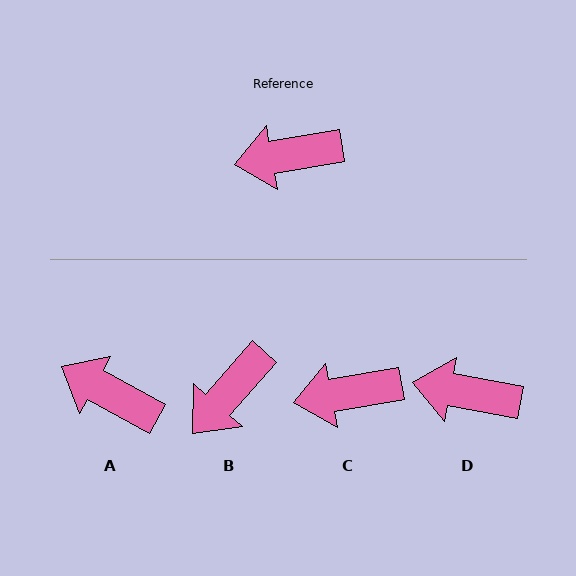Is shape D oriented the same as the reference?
No, it is off by about 21 degrees.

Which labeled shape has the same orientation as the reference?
C.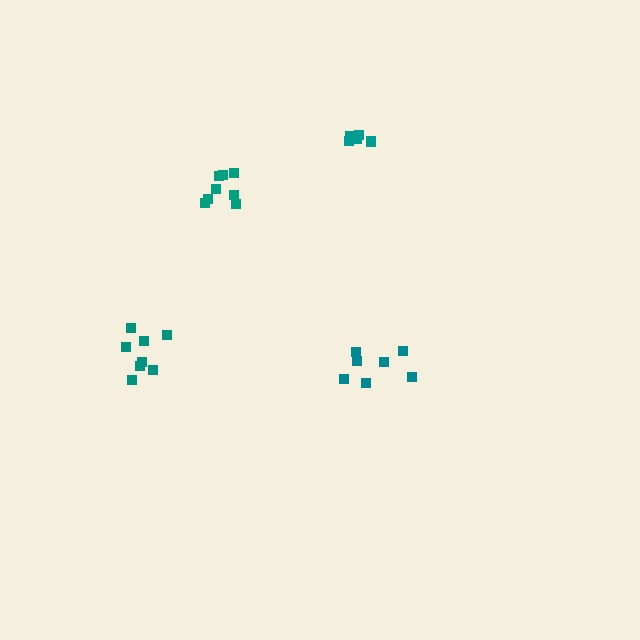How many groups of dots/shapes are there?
There are 4 groups.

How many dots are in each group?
Group 1: 6 dots, Group 2: 7 dots, Group 3: 8 dots, Group 4: 8 dots (29 total).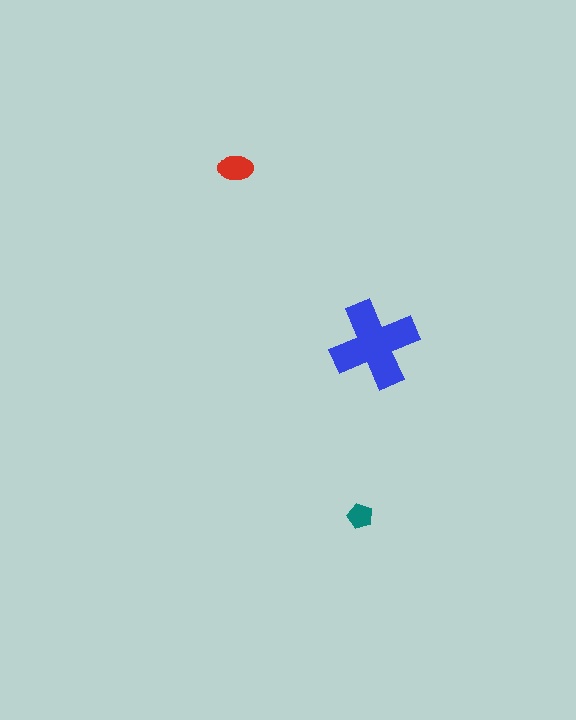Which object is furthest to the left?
The red ellipse is leftmost.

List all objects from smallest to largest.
The teal pentagon, the red ellipse, the blue cross.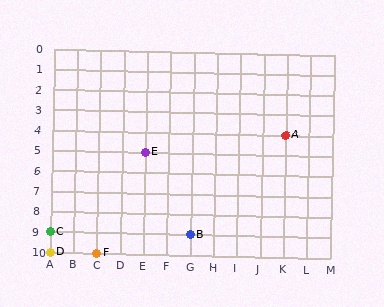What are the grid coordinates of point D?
Point D is at grid coordinates (A, 10).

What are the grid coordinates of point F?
Point F is at grid coordinates (C, 10).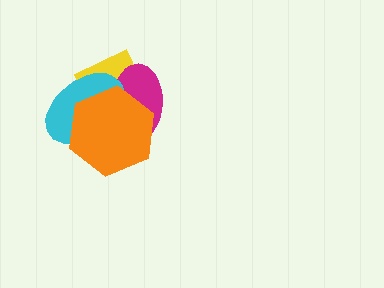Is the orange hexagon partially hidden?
No, no other shape covers it.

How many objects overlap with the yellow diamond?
3 objects overlap with the yellow diamond.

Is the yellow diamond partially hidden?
Yes, it is partially covered by another shape.